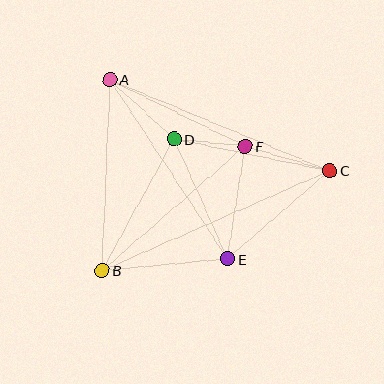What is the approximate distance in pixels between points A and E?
The distance between A and E is approximately 214 pixels.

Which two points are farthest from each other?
Points B and C are farthest from each other.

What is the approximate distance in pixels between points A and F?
The distance between A and F is approximately 151 pixels.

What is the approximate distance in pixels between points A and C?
The distance between A and C is approximately 238 pixels.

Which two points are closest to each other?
Points D and F are closest to each other.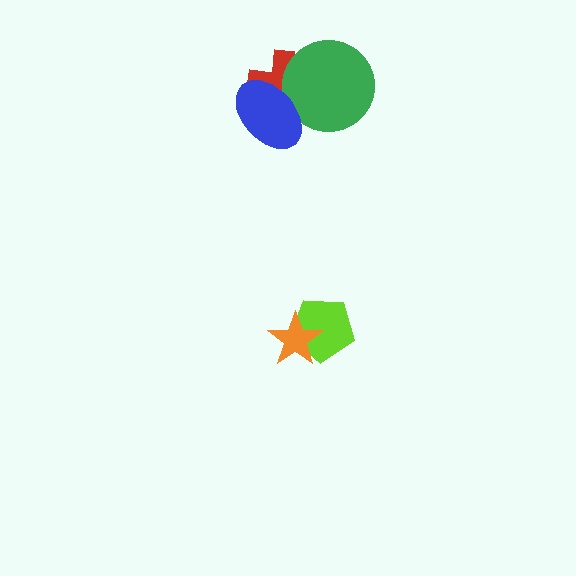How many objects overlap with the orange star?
1 object overlaps with the orange star.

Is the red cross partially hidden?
Yes, it is partially covered by another shape.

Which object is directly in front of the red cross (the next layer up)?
The green circle is directly in front of the red cross.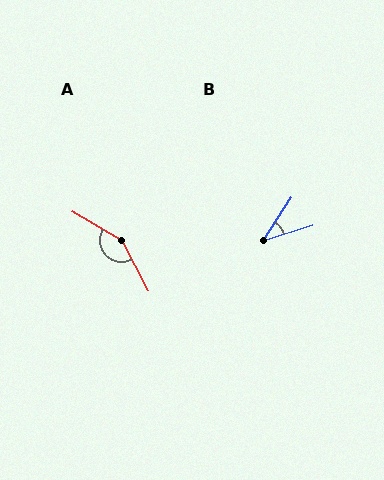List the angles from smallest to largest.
B (39°), A (148°).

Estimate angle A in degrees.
Approximately 148 degrees.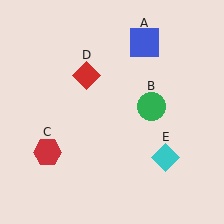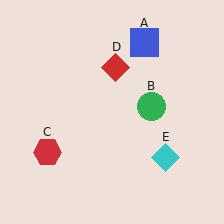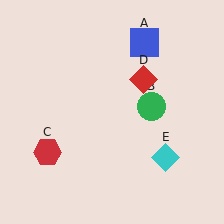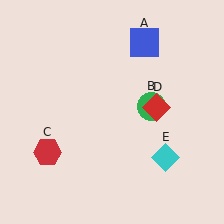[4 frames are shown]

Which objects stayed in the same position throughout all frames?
Blue square (object A) and green circle (object B) and red hexagon (object C) and cyan diamond (object E) remained stationary.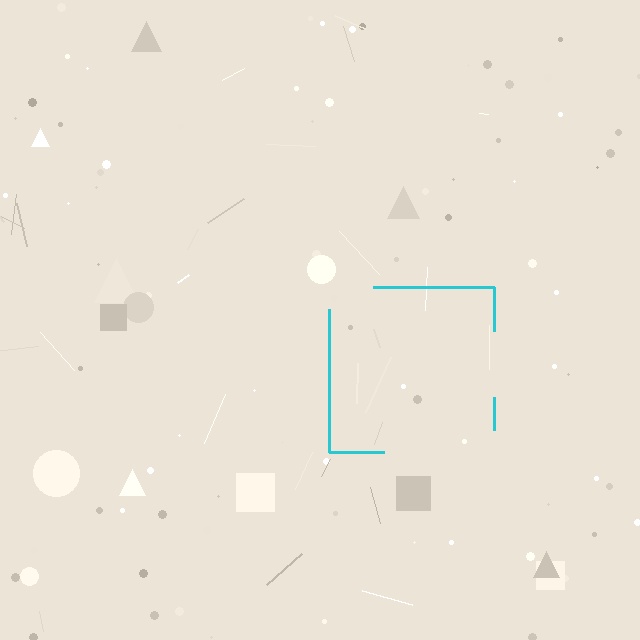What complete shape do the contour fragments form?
The contour fragments form a square.